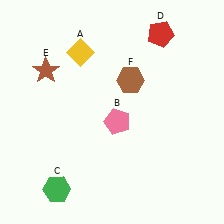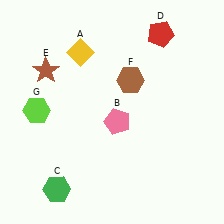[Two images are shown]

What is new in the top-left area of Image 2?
A lime hexagon (G) was added in the top-left area of Image 2.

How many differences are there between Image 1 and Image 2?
There is 1 difference between the two images.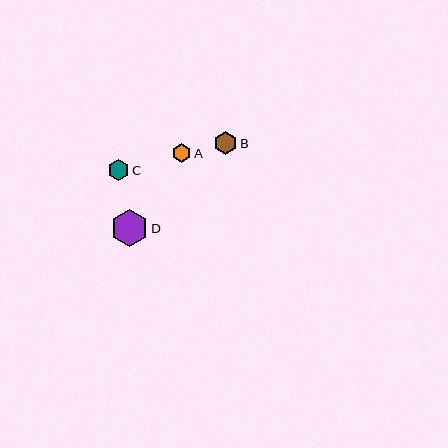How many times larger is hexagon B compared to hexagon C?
Hexagon B is approximately 1.1 times the size of hexagon C.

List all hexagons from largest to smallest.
From largest to smallest: D, B, C, A.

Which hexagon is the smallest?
Hexagon A is the smallest with a size of approximately 19 pixels.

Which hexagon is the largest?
Hexagon D is the largest with a size of approximately 37 pixels.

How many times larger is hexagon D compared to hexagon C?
Hexagon D is approximately 1.8 times the size of hexagon C.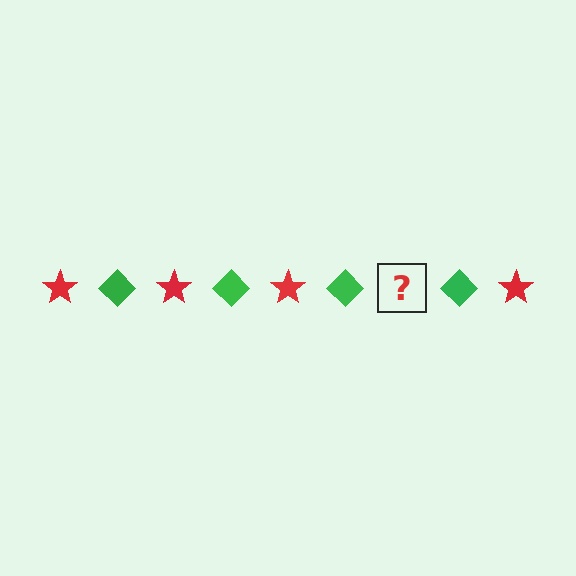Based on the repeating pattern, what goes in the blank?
The blank should be a red star.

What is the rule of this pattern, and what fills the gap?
The rule is that the pattern alternates between red star and green diamond. The gap should be filled with a red star.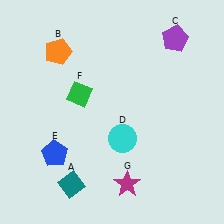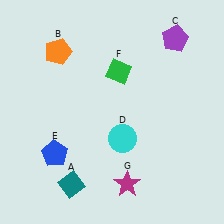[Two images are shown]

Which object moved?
The green diamond (F) moved right.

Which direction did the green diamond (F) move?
The green diamond (F) moved right.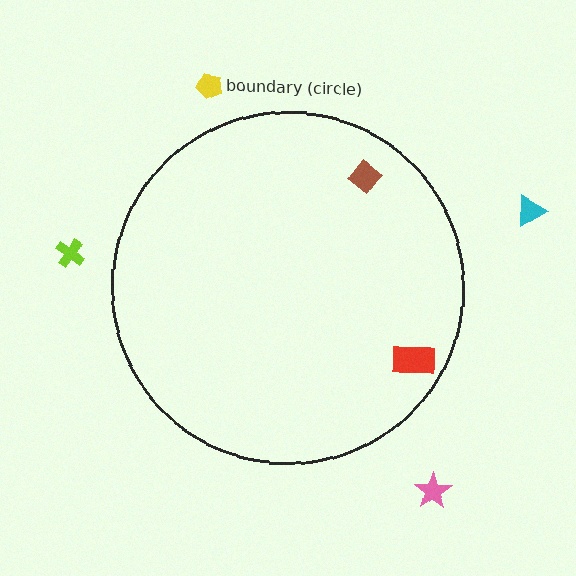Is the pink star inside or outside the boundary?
Outside.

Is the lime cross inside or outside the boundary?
Outside.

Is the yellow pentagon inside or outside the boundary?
Outside.